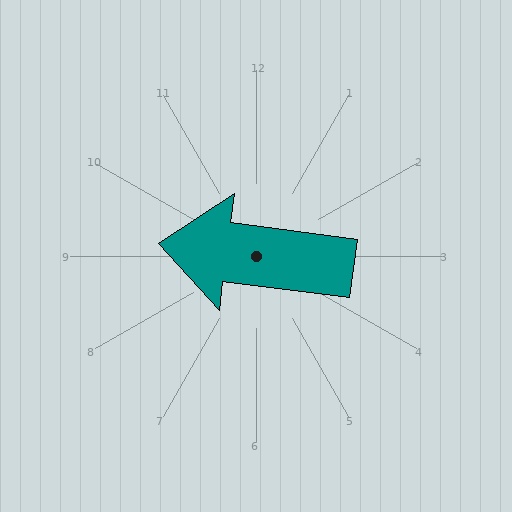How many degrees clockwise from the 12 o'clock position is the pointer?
Approximately 277 degrees.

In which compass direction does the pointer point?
West.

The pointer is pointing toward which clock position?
Roughly 9 o'clock.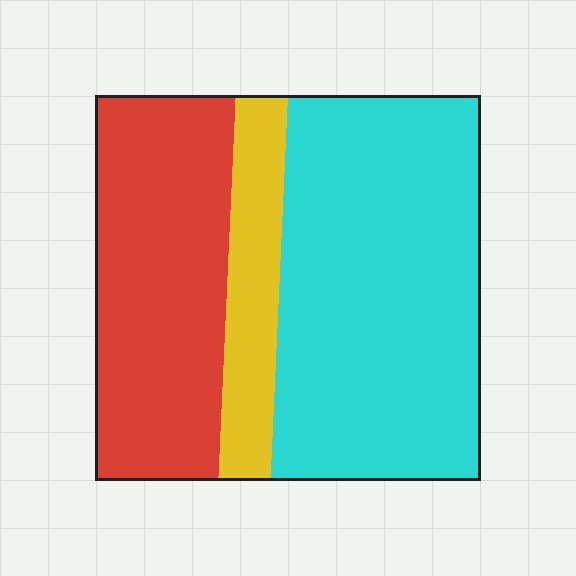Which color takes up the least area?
Yellow, at roughly 15%.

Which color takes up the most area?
Cyan, at roughly 50%.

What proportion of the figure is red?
Red takes up about one third (1/3) of the figure.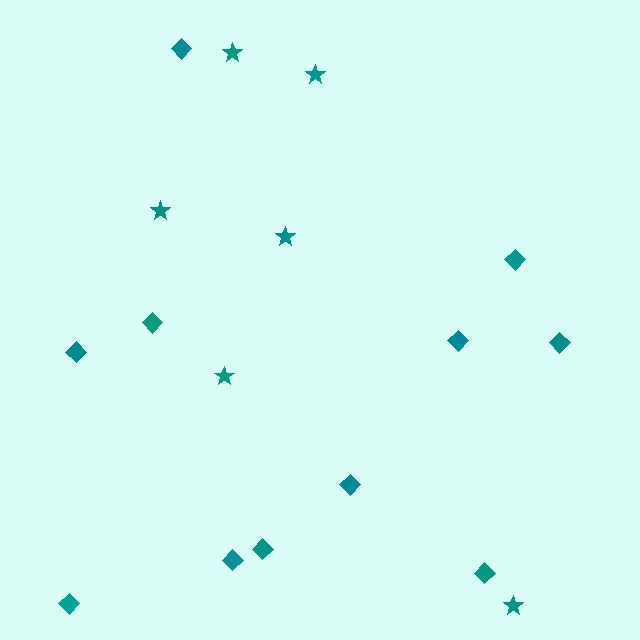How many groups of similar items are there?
There are 2 groups: one group of diamonds (11) and one group of stars (6).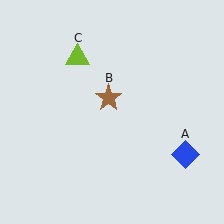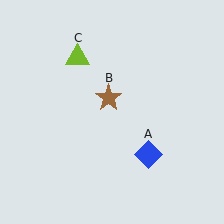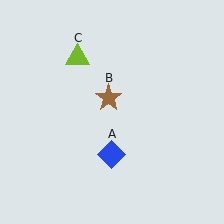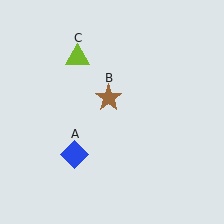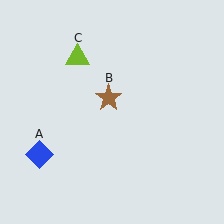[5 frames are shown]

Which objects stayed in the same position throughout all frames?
Brown star (object B) and lime triangle (object C) remained stationary.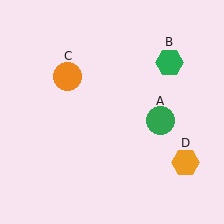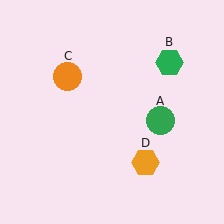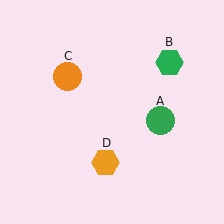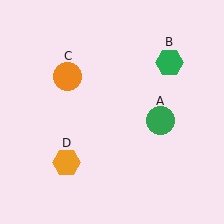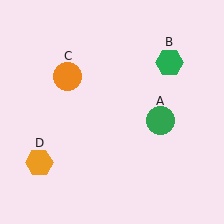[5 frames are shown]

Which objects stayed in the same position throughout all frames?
Green circle (object A) and green hexagon (object B) and orange circle (object C) remained stationary.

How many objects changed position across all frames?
1 object changed position: orange hexagon (object D).